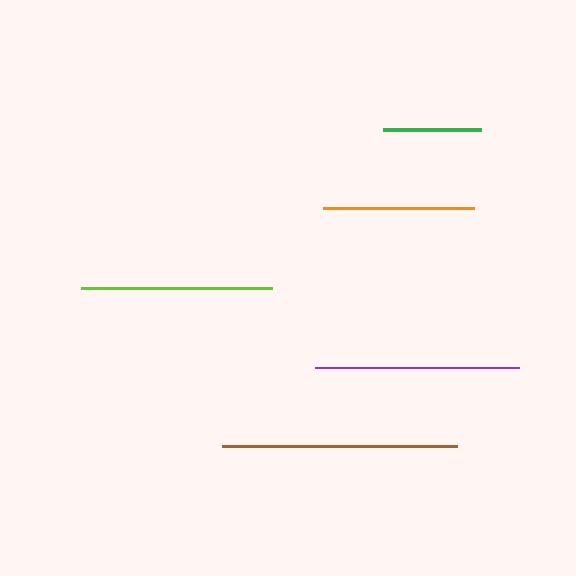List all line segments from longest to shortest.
From longest to shortest: brown, purple, lime, orange, green.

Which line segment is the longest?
The brown line is the longest at approximately 234 pixels.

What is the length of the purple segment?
The purple segment is approximately 204 pixels long.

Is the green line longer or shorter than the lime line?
The lime line is longer than the green line.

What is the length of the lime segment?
The lime segment is approximately 191 pixels long.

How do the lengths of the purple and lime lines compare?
The purple and lime lines are approximately the same length.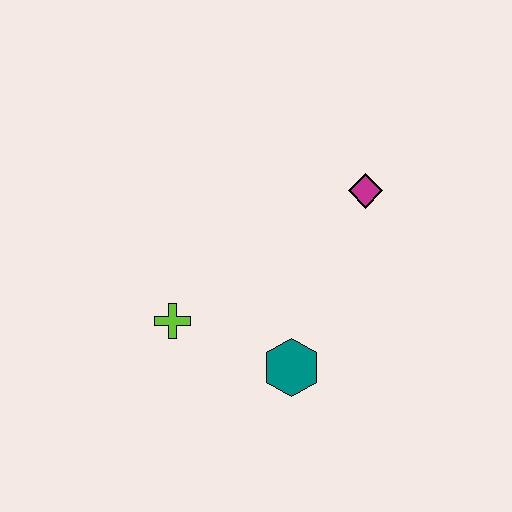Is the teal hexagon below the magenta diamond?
Yes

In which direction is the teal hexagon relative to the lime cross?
The teal hexagon is to the right of the lime cross.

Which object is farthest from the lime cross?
The magenta diamond is farthest from the lime cross.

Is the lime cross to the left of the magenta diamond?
Yes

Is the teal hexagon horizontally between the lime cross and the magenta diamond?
Yes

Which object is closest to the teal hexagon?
The lime cross is closest to the teal hexagon.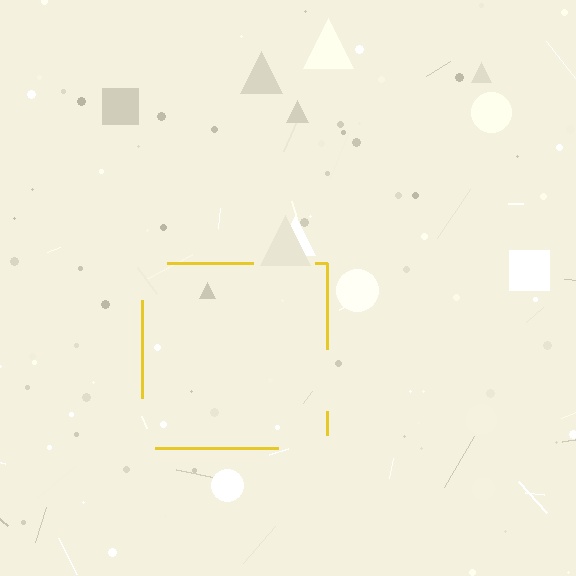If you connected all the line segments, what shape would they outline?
They would outline a square.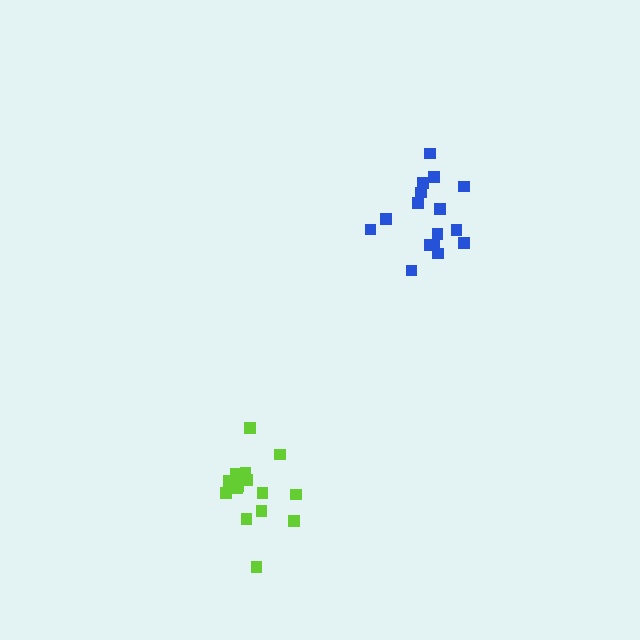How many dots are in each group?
Group 1: 16 dots, Group 2: 16 dots (32 total).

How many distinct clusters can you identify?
There are 2 distinct clusters.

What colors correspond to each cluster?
The clusters are colored: lime, blue.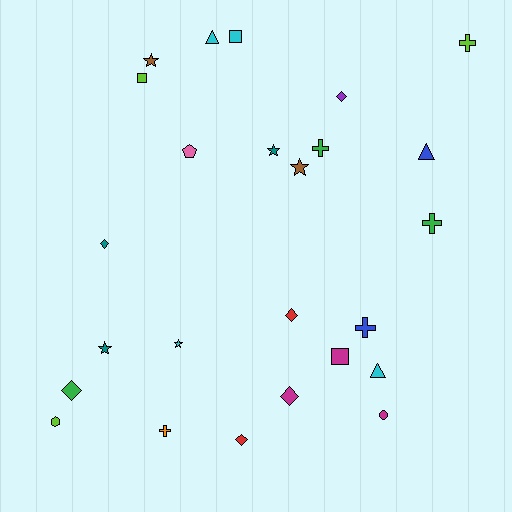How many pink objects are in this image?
There is 1 pink object.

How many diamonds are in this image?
There are 6 diamonds.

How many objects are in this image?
There are 25 objects.